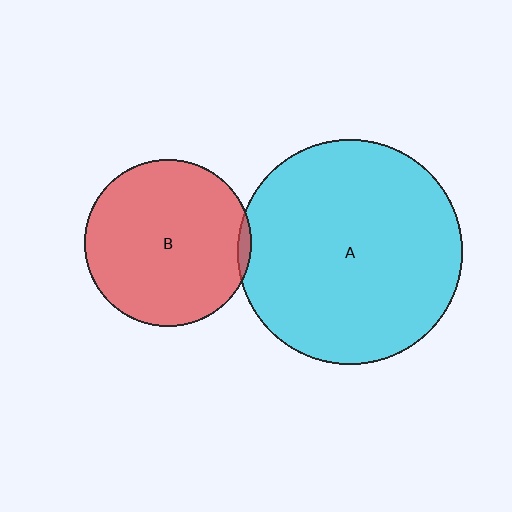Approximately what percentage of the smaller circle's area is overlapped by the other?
Approximately 5%.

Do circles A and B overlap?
Yes.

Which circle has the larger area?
Circle A (cyan).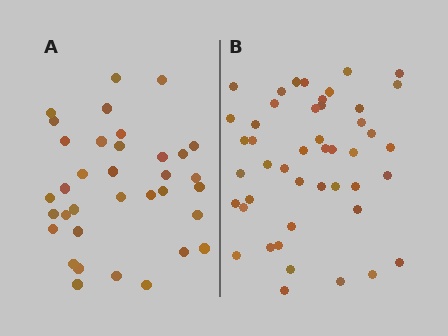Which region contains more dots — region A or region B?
Region B (the right region) has more dots.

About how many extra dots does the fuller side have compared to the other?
Region B has roughly 12 or so more dots than region A.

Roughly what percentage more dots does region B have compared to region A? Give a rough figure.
About 30% more.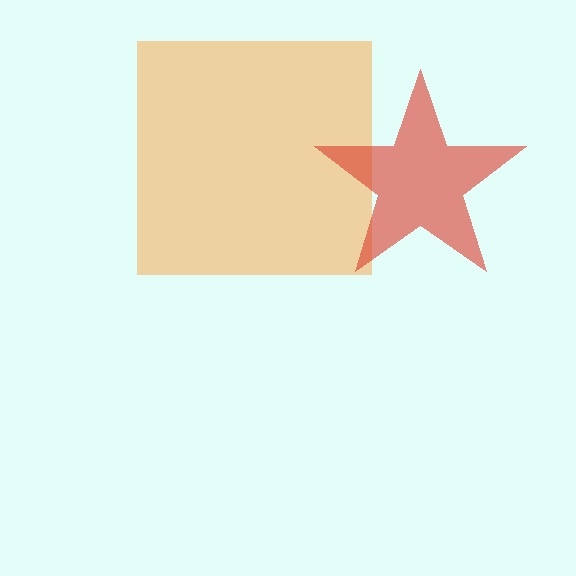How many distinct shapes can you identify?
There are 2 distinct shapes: an orange square, a red star.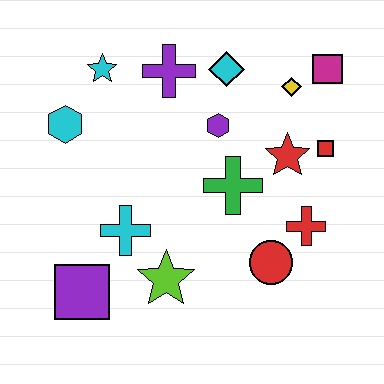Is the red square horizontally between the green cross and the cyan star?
No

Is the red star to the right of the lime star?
Yes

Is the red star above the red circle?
Yes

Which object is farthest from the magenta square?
The purple square is farthest from the magenta square.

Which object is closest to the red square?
The red star is closest to the red square.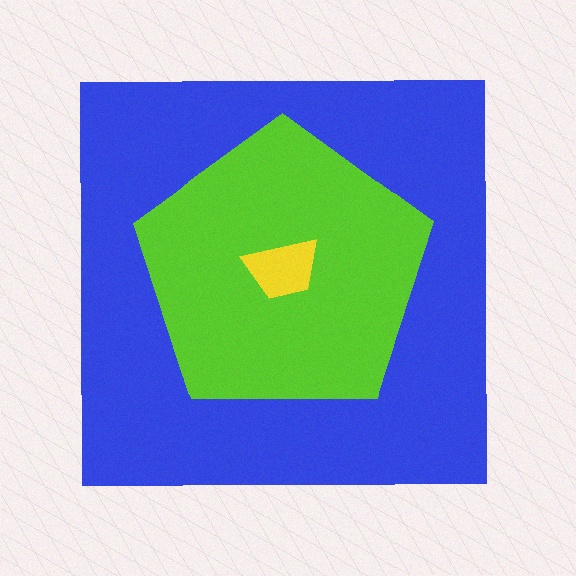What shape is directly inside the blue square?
The lime pentagon.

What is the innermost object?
The yellow trapezoid.